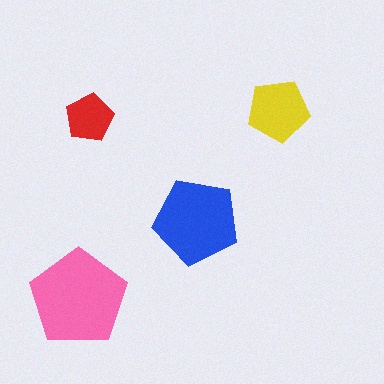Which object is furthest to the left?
The pink pentagon is leftmost.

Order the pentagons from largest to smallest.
the pink one, the blue one, the yellow one, the red one.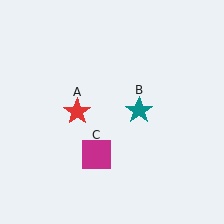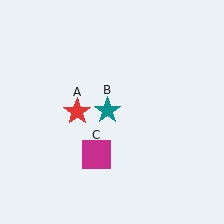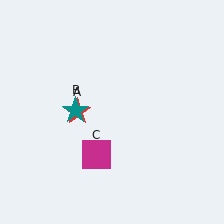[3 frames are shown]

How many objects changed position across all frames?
1 object changed position: teal star (object B).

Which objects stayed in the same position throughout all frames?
Red star (object A) and magenta square (object C) remained stationary.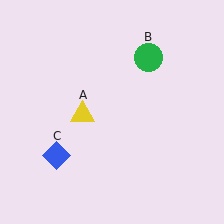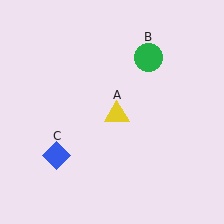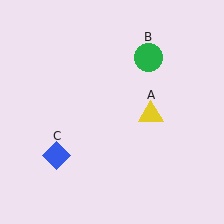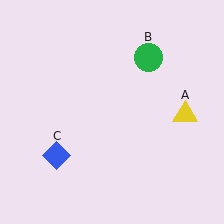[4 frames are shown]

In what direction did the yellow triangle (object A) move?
The yellow triangle (object A) moved right.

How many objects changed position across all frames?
1 object changed position: yellow triangle (object A).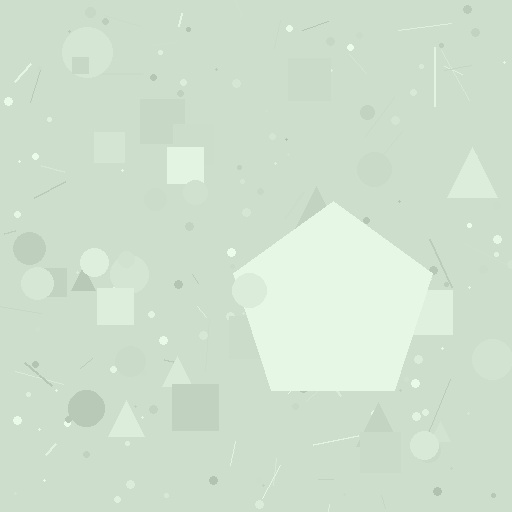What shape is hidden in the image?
A pentagon is hidden in the image.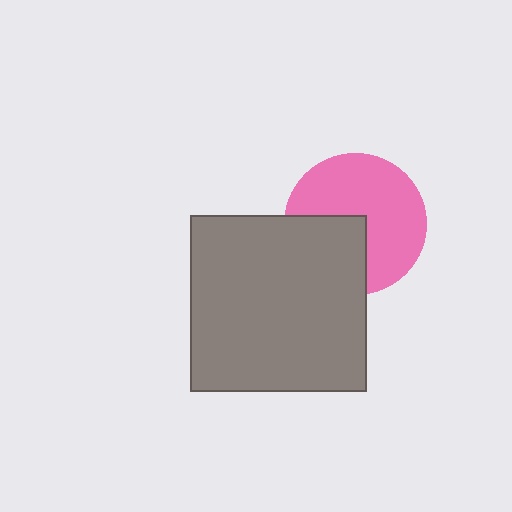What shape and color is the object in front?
The object in front is a gray square.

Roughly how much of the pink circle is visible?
Most of it is visible (roughly 65%).